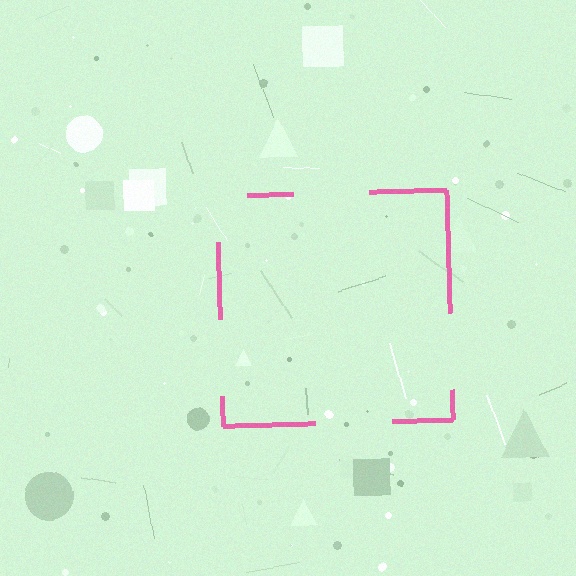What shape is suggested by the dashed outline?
The dashed outline suggests a square.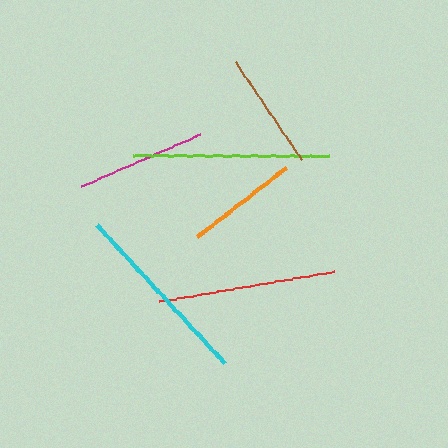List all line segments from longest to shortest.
From longest to shortest: lime, cyan, red, magenta, brown, orange.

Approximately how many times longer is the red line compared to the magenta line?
The red line is approximately 1.4 times the length of the magenta line.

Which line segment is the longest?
The lime line is the longest at approximately 195 pixels.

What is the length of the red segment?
The red segment is approximately 177 pixels long.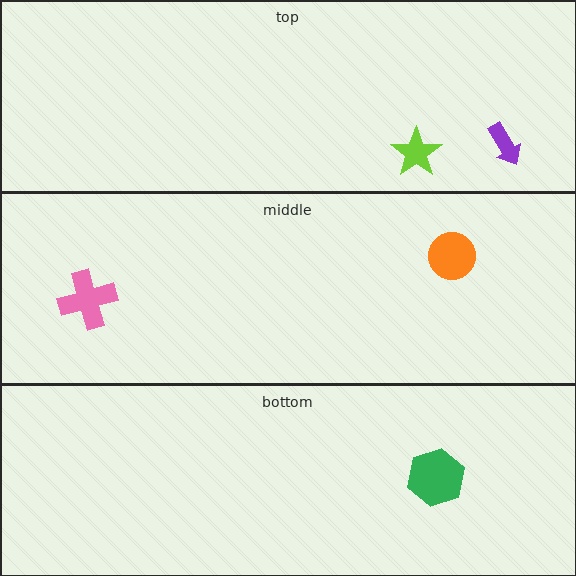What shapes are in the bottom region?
The green hexagon.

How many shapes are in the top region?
2.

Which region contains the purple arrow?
The top region.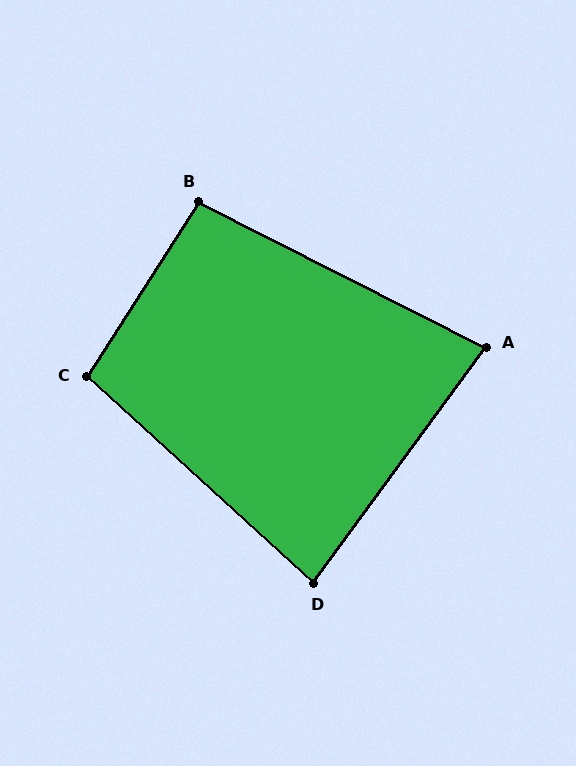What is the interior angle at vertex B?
Approximately 96 degrees (obtuse).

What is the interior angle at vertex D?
Approximately 84 degrees (acute).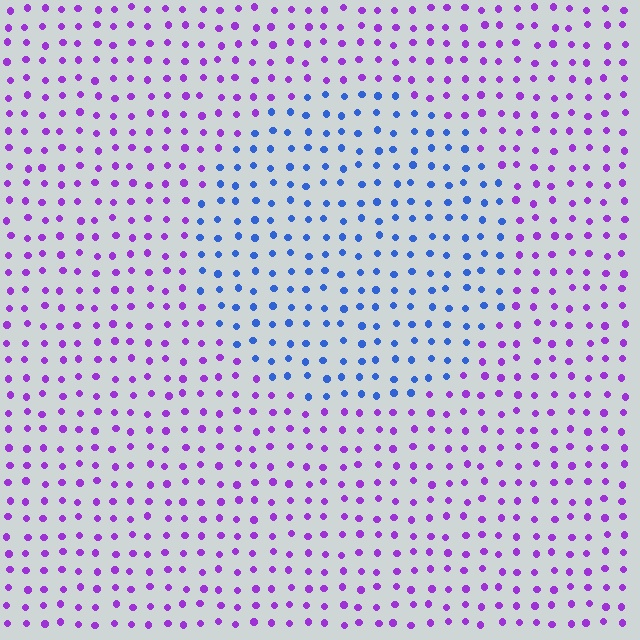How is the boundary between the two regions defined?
The boundary is defined purely by a slight shift in hue (about 58 degrees). Spacing, size, and orientation are identical on both sides.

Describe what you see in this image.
The image is filled with small purple elements in a uniform arrangement. A circle-shaped region is visible where the elements are tinted to a slightly different hue, forming a subtle color boundary.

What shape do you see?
I see a circle.